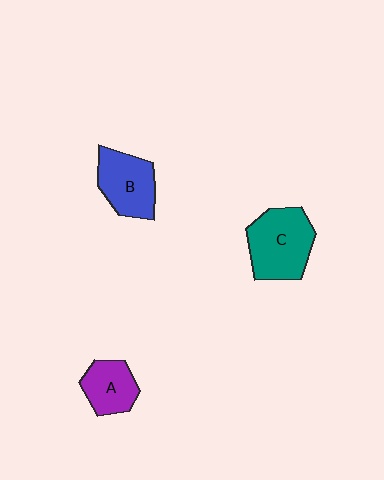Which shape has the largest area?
Shape C (teal).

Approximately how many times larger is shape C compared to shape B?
Approximately 1.3 times.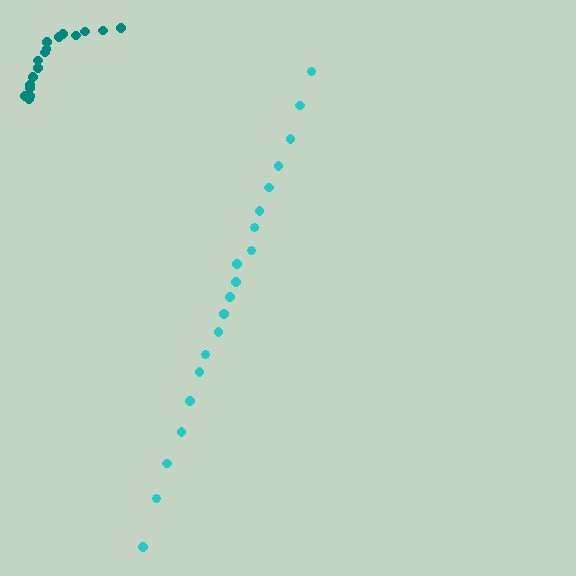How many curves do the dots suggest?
There are 2 distinct paths.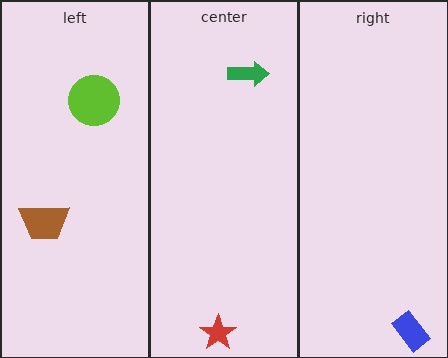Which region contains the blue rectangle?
The right region.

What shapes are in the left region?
The lime circle, the brown trapezoid.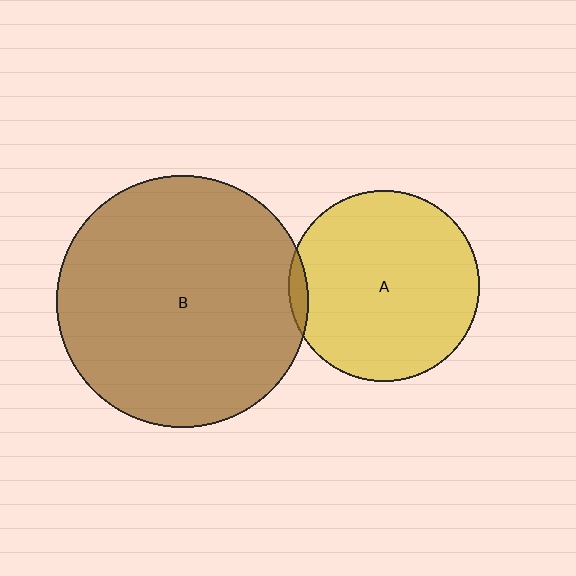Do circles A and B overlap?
Yes.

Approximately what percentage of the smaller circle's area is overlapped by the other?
Approximately 5%.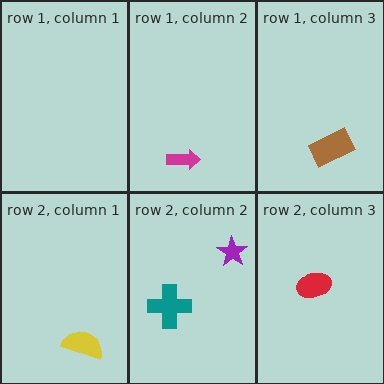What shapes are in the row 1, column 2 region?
The magenta arrow.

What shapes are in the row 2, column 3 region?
The red ellipse.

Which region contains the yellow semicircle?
The row 2, column 1 region.